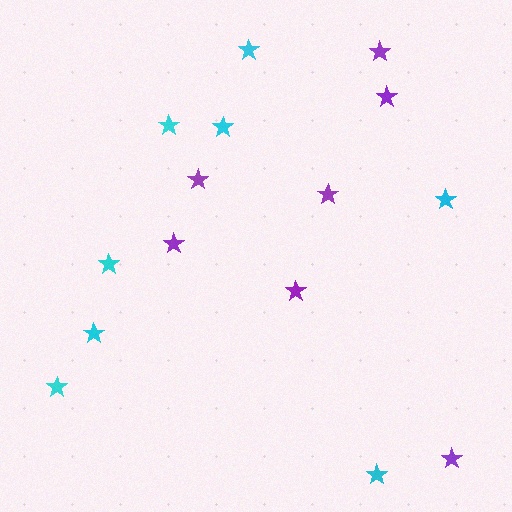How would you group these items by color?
There are 2 groups: one group of cyan stars (8) and one group of purple stars (7).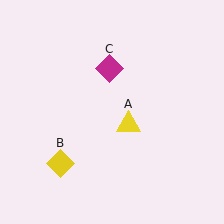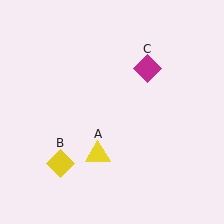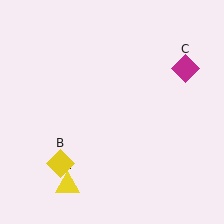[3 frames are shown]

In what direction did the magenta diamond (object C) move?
The magenta diamond (object C) moved right.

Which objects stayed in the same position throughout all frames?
Yellow diamond (object B) remained stationary.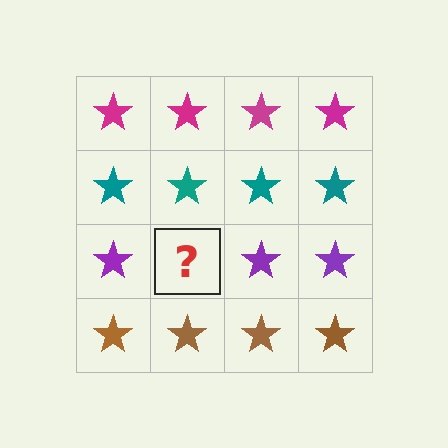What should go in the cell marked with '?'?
The missing cell should contain a purple star.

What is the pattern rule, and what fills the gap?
The rule is that each row has a consistent color. The gap should be filled with a purple star.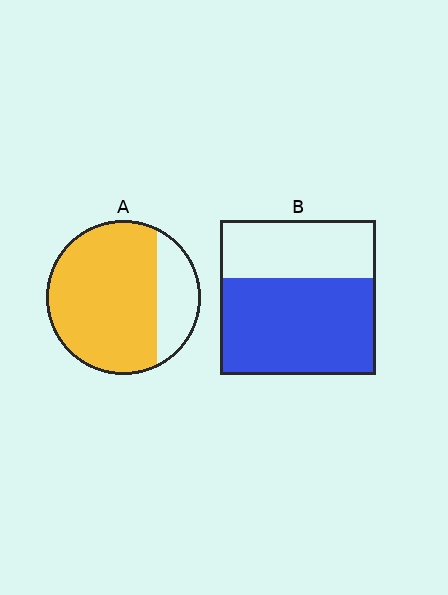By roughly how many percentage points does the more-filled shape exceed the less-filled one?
By roughly 15 percentage points (A over B).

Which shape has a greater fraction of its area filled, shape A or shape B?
Shape A.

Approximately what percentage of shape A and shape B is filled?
A is approximately 75% and B is approximately 65%.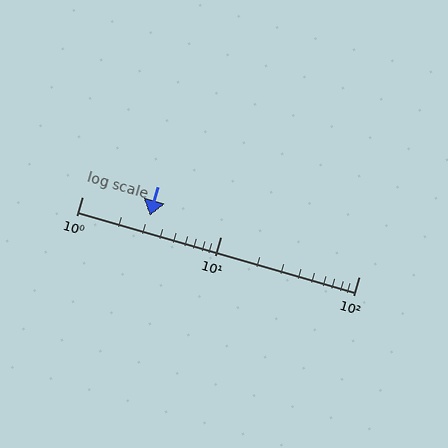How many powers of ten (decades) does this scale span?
The scale spans 2 decades, from 1 to 100.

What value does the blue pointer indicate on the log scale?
The pointer indicates approximately 3.1.